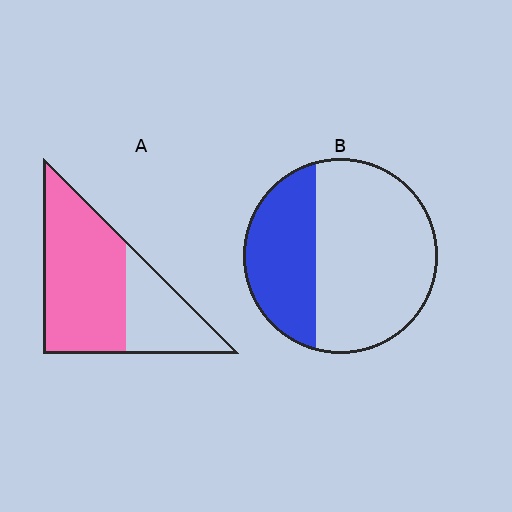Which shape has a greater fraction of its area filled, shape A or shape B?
Shape A.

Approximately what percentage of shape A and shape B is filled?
A is approximately 65% and B is approximately 35%.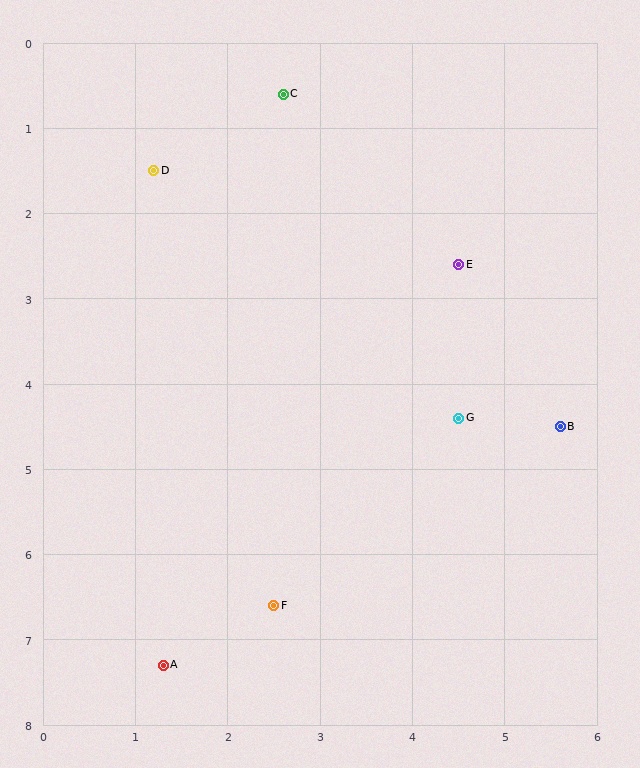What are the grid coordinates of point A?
Point A is at approximately (1.3, 7.3).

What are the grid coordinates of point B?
Point B is at approximately (5.6, 4.5).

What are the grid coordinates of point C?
Point C is at approximately (2.6, 0.6).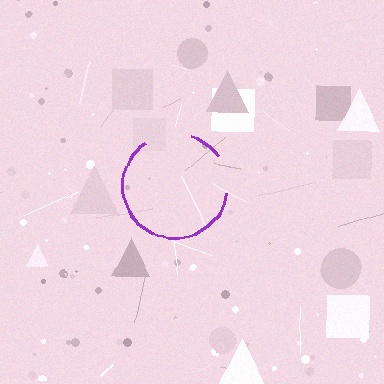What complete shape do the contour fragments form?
The contour fragments form a circle.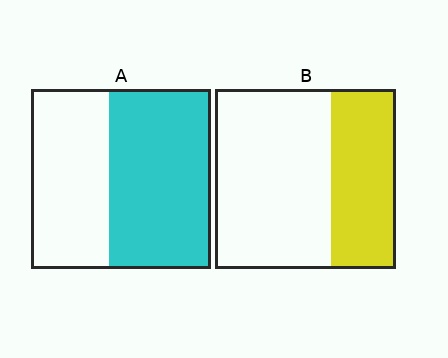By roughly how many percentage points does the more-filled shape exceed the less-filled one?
By roughly 20 percentage points (A over B).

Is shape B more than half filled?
No.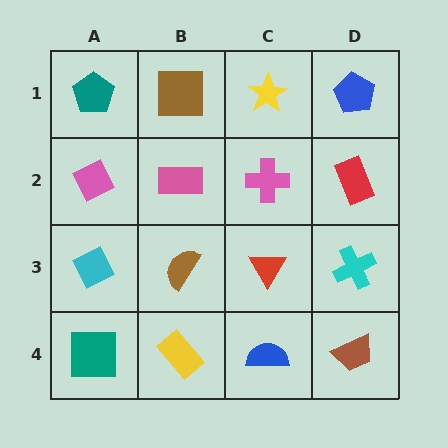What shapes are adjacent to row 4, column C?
A red triangle (row 3, column C), a yellow rectangle (row 4, column B), a brown trapezoid (row 4, column D).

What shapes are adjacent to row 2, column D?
A blue pentagon (row 1, column D), a cyan cross (row 3, column D), a pink cross (row 2, column C).